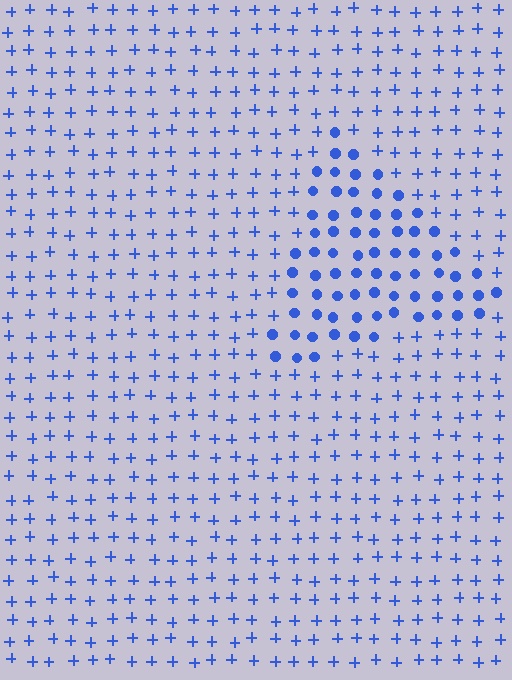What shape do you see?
I see a triangle.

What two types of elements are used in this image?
The image uses circles inside the triangle region and plus signs outside it.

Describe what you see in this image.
The image is filled with small blue elements arranged in a uniform grid. A triangle-shaped region contains circles, while the surrounding area contains plus signs. The boundary is defined purely by the change in element shape.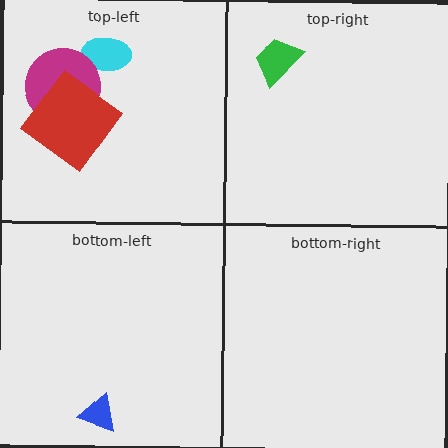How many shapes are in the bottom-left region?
1.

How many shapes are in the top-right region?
1.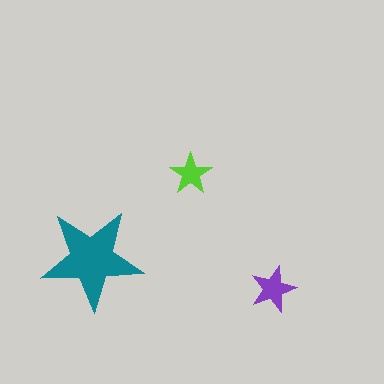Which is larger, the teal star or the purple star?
The teal one.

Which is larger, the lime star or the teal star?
The teal one.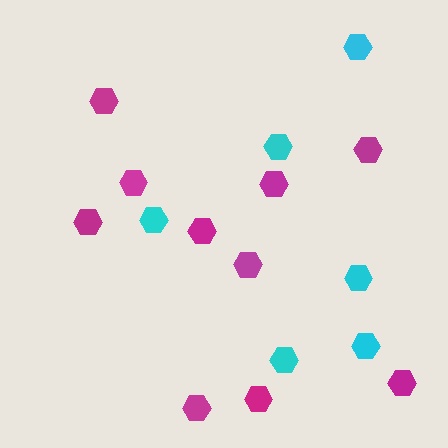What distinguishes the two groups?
There are 2 groups: one group of cyan hexagons (6) and one group of magenta hexagons (10).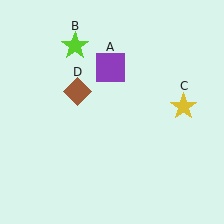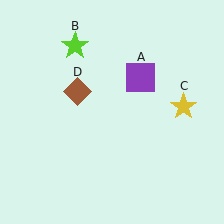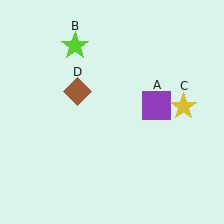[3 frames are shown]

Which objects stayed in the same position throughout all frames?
Lime star (object B) and yellow star (object C) and brown diamond (object D) remained stationary.